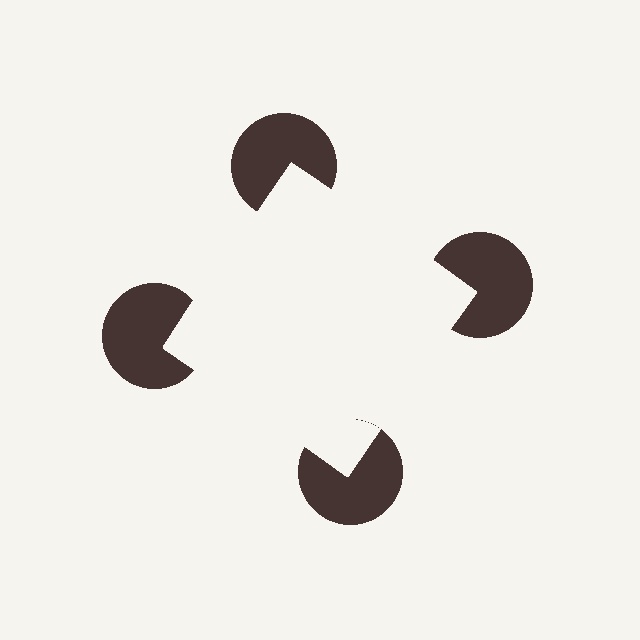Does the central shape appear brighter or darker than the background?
It typically appears slightly brighter than the background, even though no actual brightness change is drawn.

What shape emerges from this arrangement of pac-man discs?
An illusory square — its edges are inferred from the aligned wedge cuts in the pac-man discs, not physically drawn.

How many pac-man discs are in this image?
There are 4 — one at each vertex of the illusory square.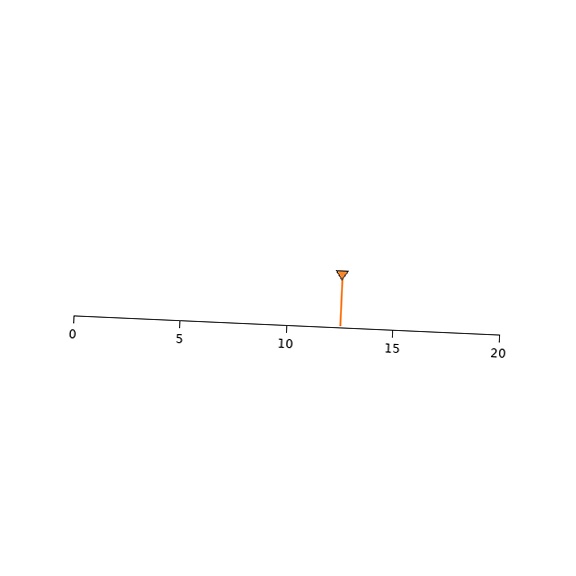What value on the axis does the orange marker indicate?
The marker indicates approximately 12.5.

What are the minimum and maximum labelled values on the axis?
The axis runs from 0 to 20.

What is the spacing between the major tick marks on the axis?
The major ticks are spaced 5 apart.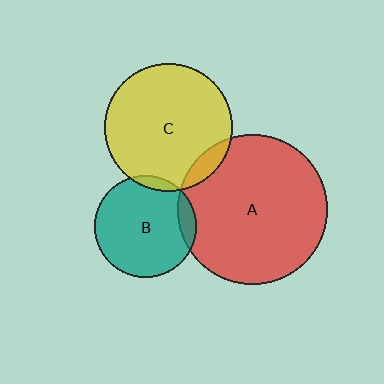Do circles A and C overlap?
Yes.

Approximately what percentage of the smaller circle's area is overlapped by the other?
Approximately 10%.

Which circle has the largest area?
Circle A (red).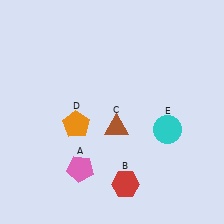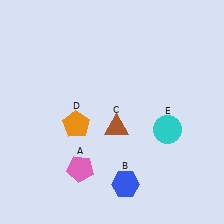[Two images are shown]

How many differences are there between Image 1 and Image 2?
There is 1 difference between the two images.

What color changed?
The hexagon (B) changed from red in Image 1 to blue in Image 2.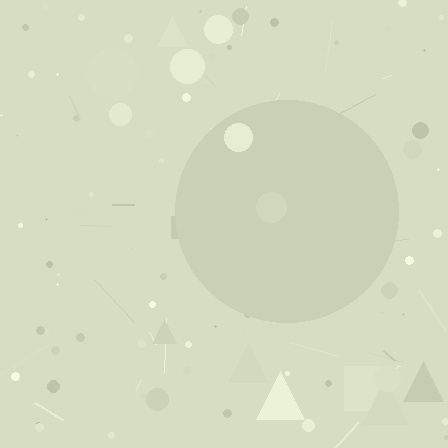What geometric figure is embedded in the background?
A circle is embedded in the background.